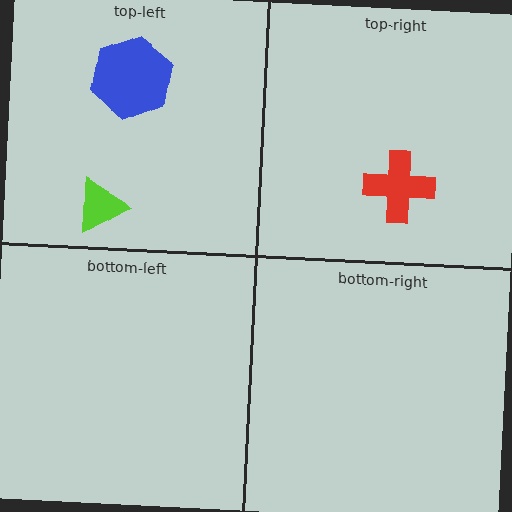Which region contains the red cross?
The top-right region.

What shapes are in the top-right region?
The red cross.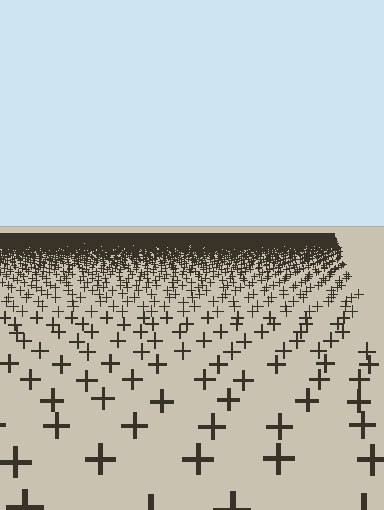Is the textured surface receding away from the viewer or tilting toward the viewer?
The surface is receding away from the viewer. Texture elements get smaller and denser toward the top.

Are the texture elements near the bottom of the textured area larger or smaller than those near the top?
Larger. Near the bottom, elements are closer to the viewer and appear at a bigger on-screen size.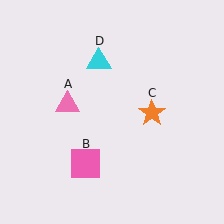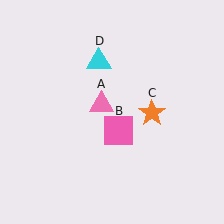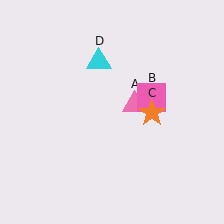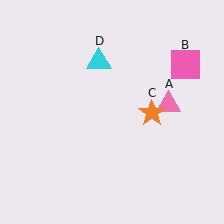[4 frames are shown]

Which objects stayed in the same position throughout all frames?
Orange star (object C) and cyan triangle (object D) remained stationary.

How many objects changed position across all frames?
2 objects changed position: pink triangle (object A), pink square (object B).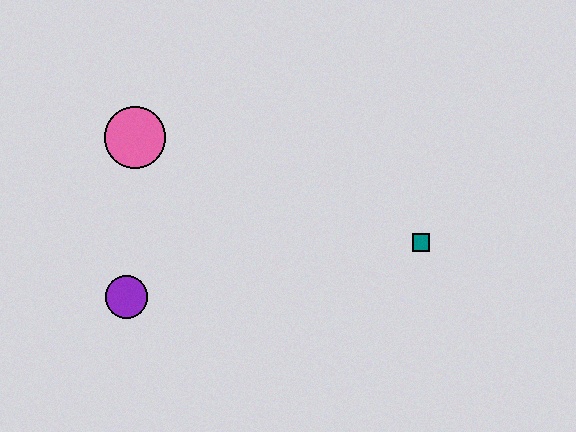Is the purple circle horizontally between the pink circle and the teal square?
No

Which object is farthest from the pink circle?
The teal square is farthest from the pink circle.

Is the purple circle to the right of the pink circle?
No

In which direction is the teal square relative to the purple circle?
The teal square is to the right of the purple circle.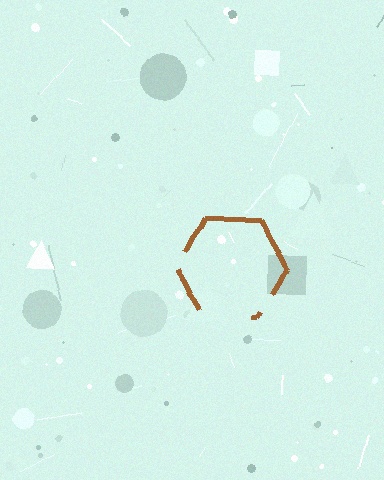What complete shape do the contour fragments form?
The contour fragments form a hexagon.